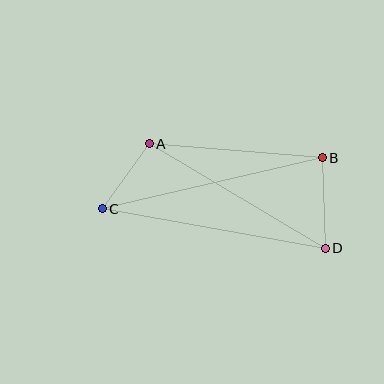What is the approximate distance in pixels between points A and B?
The distance between A and B is approximately 173 pixels.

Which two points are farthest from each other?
Points C and D are farthest from each other.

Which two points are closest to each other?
Points A and C are closest to each other.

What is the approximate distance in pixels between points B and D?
The distance between B and D is approximately 90 pixels.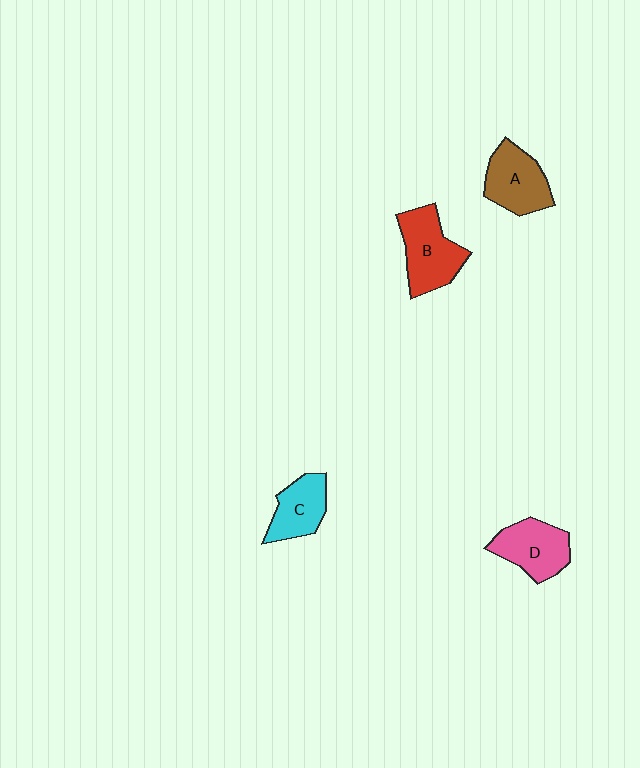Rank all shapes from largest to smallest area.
From largest to smallest: B (red), A (brown), D (pink), C (cyan).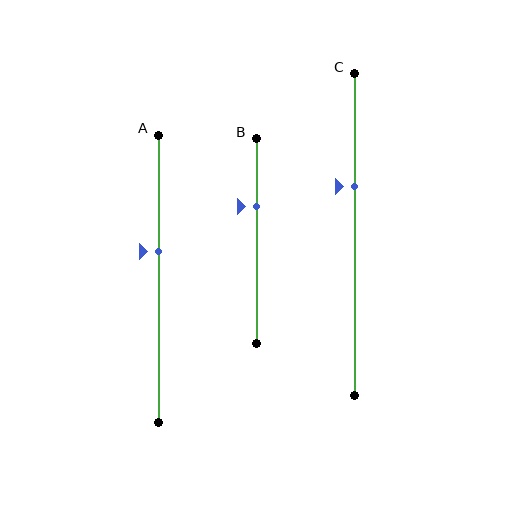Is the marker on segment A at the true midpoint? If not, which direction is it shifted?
No, the marker on segment A is shifted upward by about 10% of the segment length.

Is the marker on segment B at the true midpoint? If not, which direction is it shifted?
No, the marker on segment B is shifted upward by about 17% of the segment length.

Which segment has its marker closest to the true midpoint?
Segment A has its marker closest to the true midpoint.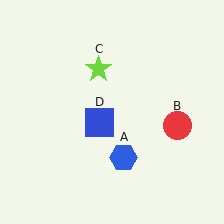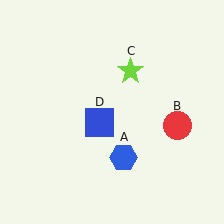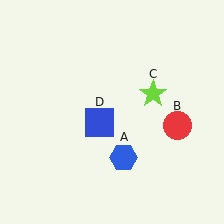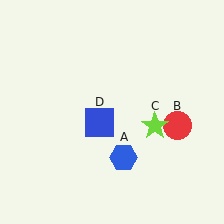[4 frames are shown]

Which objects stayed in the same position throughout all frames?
Blue hexagon (object A) and red circle (object B) and blue square (object D) remained stationary.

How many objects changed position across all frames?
1 object changed position: lime star (object C).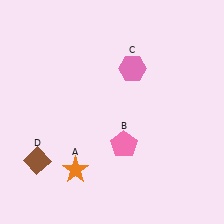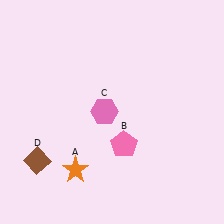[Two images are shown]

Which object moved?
The pink hexagon (C) moved down.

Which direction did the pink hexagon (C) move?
The pink hexagon (C) moved down.